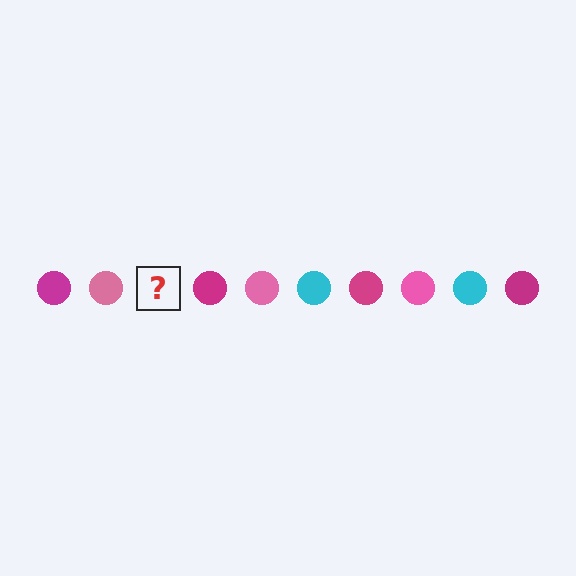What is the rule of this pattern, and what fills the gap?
The rule is that the pattern cycles through magenta, pink, cyan circles. The gap should be filled with a cyan circle.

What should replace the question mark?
The question mark should be replaced with a cyan circle.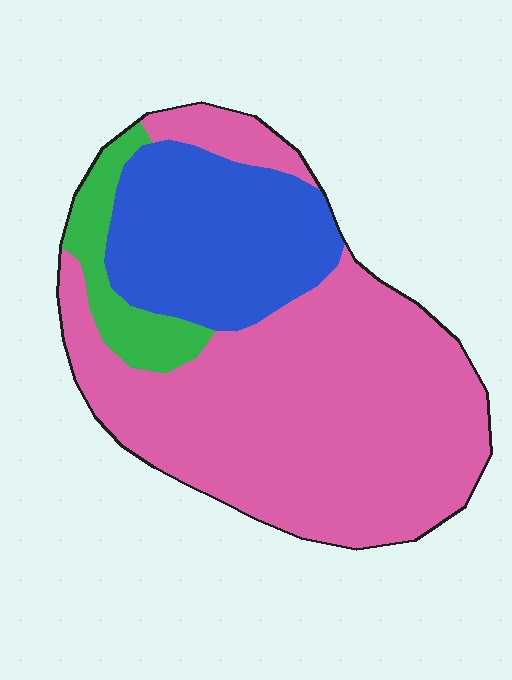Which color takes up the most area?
Pink, at roughly 65%.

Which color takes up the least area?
Green, at roughly 10%.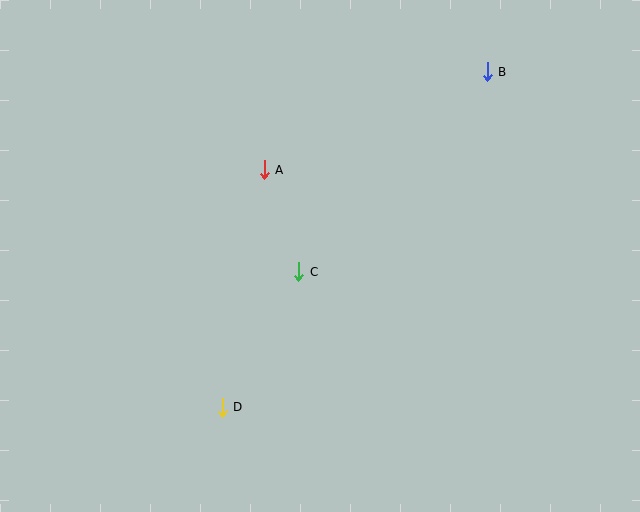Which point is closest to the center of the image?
Point C at (299, 272) is closest to the center.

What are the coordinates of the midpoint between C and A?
The midpoint between C and A is at (282, 221).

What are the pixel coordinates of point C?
Point C is at (299, 272).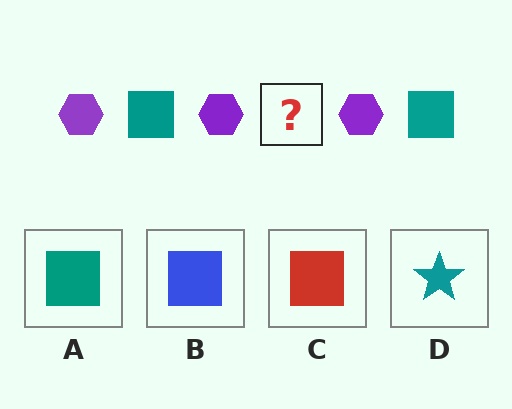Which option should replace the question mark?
Option A.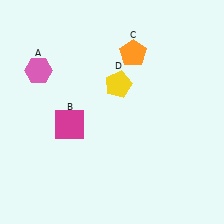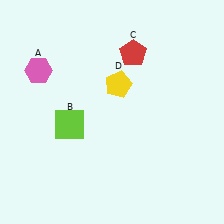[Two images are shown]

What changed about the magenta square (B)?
In Image 1, B is magenta. In Image 2, it changed to lime.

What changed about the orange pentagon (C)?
In Image 1, C is orange. In Image 2, it changed to red.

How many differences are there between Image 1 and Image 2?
There are 2 differences between the two images.